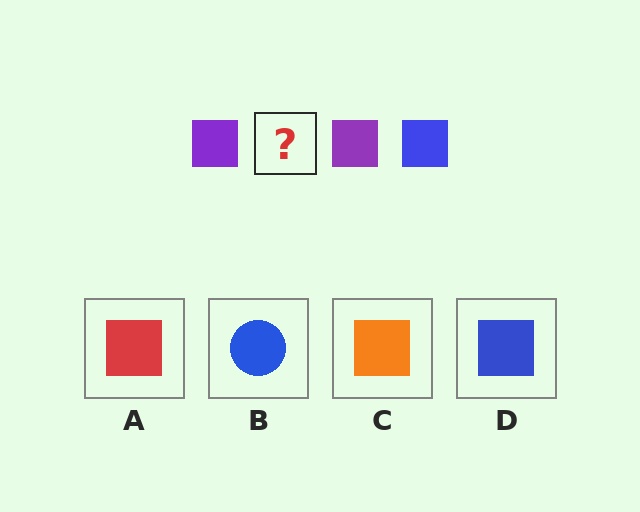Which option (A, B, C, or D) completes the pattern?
D.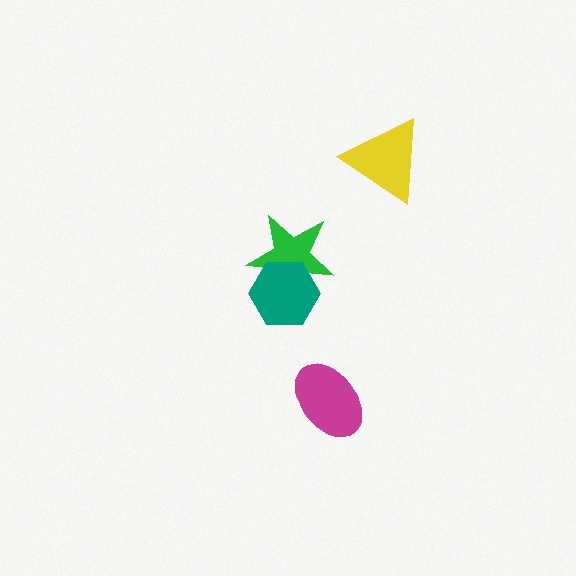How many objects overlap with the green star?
1 object overlaps with the green star.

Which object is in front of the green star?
The teal hexagon is in front of the green star.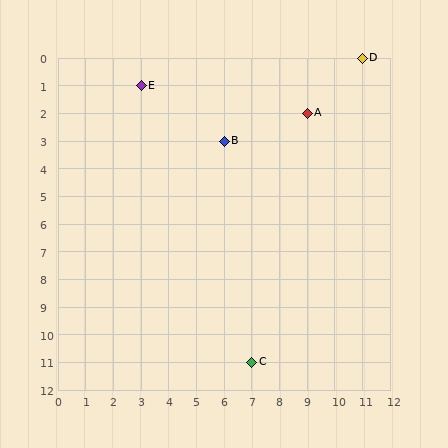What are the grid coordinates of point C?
Point C is at grid coordinates (7, 11).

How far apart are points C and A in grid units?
Points C and A are 2 columns and 9 rows apart (about 9.2 grid units diagonally).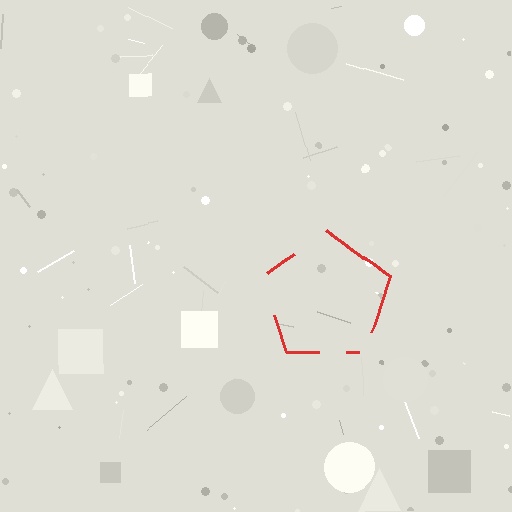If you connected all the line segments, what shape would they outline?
They would outline a pentagon.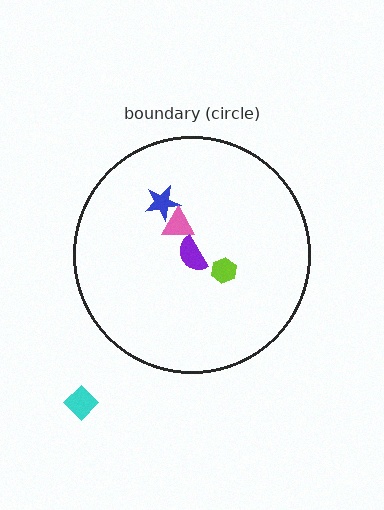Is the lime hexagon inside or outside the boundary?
Inside.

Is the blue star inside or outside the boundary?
Inside.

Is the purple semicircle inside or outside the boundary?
Inside.